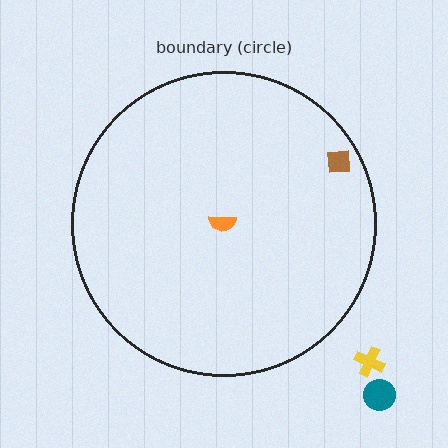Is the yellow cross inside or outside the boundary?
Outside.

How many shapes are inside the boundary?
2 inside, 2 outside.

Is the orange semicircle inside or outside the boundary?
Inside.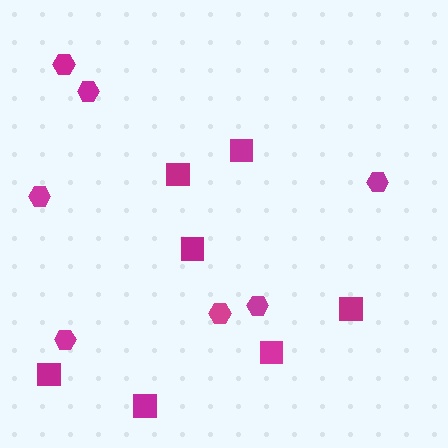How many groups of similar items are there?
There are 2 groups: one group of squares (7) and one group of hexagons (7).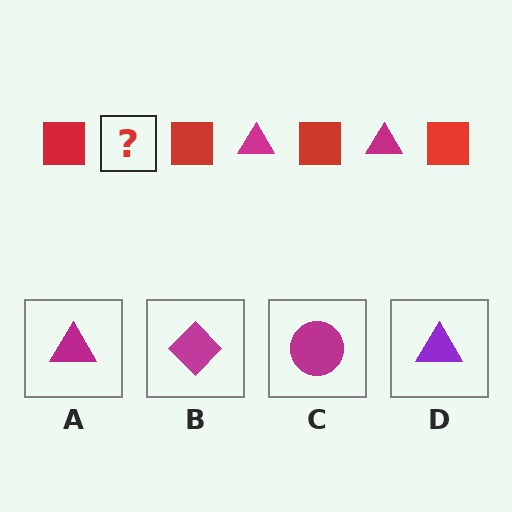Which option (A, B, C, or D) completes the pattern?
A.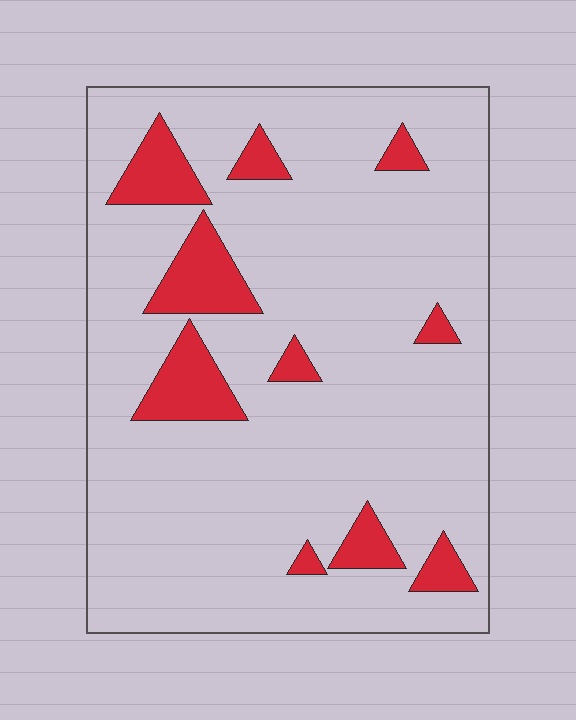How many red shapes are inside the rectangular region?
10.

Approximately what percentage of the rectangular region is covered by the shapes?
Approximately 15%.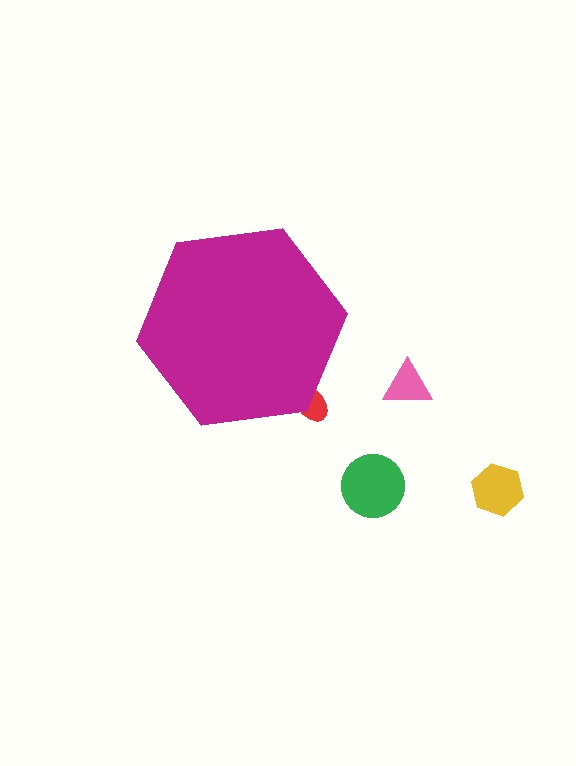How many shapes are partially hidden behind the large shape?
1 shape is partially hidden.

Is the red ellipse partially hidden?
Yes, the red ellipse is partially hidden behind the magenta hexagon.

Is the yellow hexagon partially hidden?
No, the yellow hexagon is fully visible.